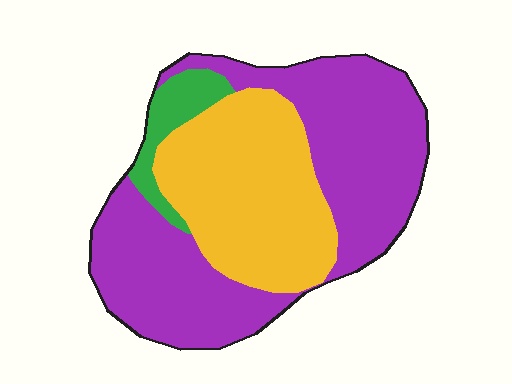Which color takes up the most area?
Purple, at roughly 55%.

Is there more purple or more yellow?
Purple.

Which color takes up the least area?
Green, at roughly 5%.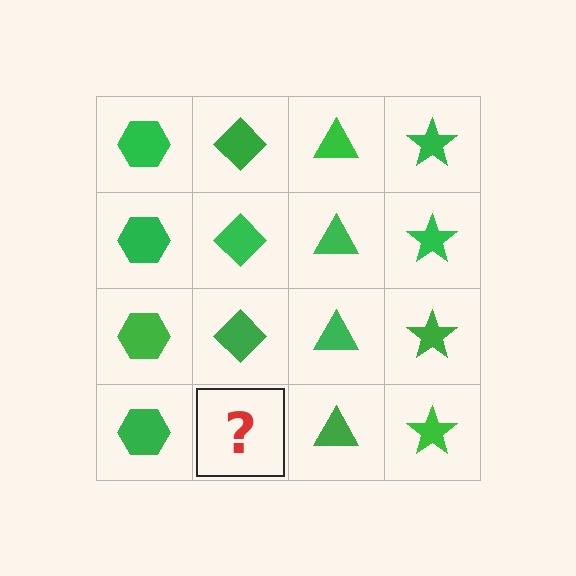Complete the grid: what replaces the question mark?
The question mark should be replaced with a green diamond.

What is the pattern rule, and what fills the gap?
The rule is that each column has a consistent shape. The gap should be filled with a green diamond.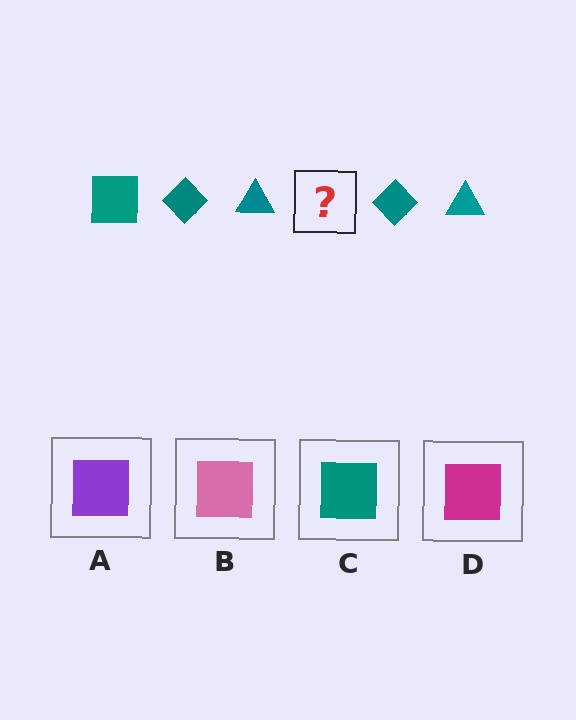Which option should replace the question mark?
Option C.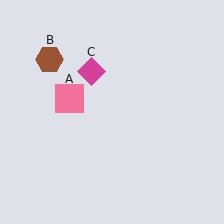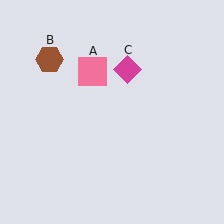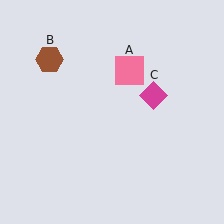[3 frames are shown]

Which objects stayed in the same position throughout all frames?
Brown hexagon (object B) remained stationary.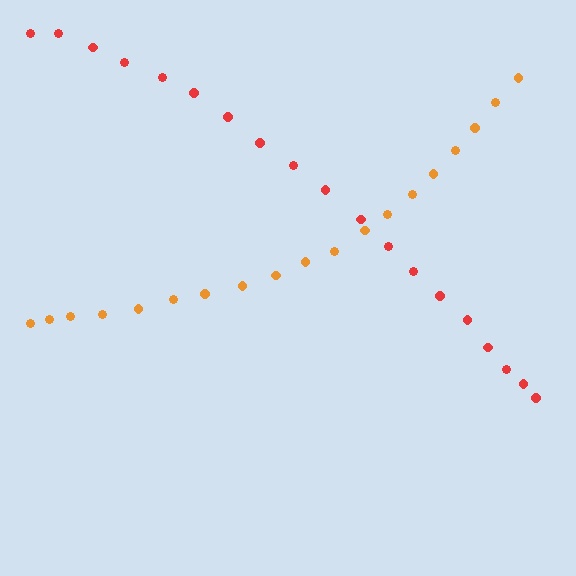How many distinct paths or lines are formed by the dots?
There are 2 distinct paths.